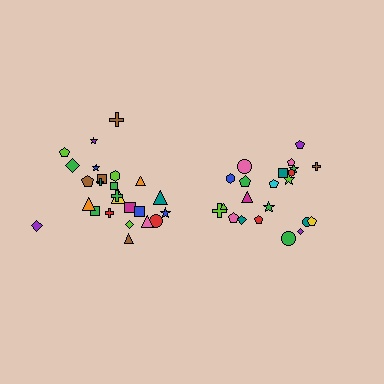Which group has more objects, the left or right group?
The left group.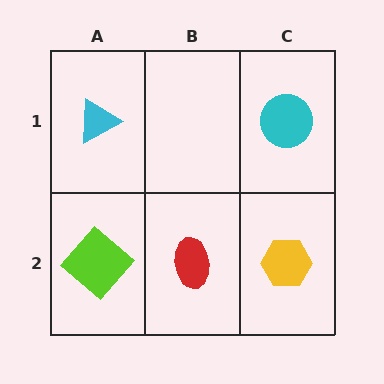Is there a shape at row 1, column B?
No, that cell is empty.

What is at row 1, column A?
A cyan triangle.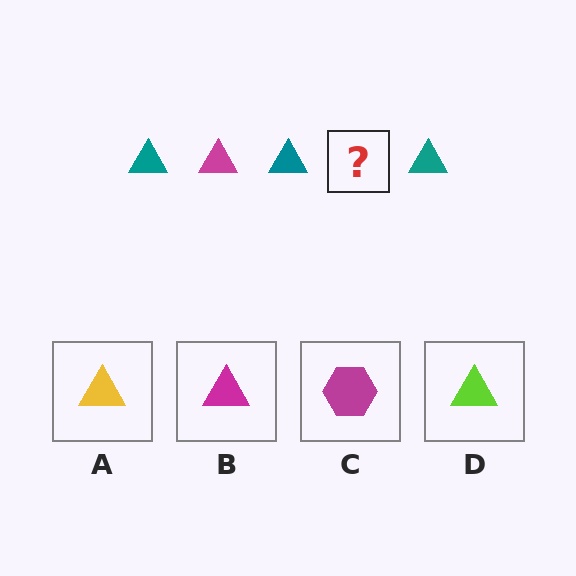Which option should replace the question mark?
Option B.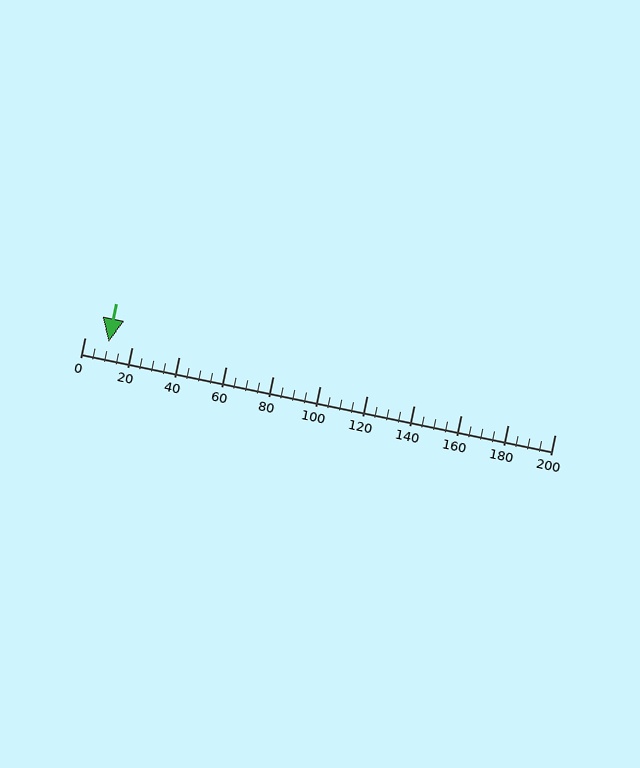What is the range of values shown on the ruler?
The ruler shows values from 0 to 200.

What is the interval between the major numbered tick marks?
The major tick marks are spaced 20 units apart.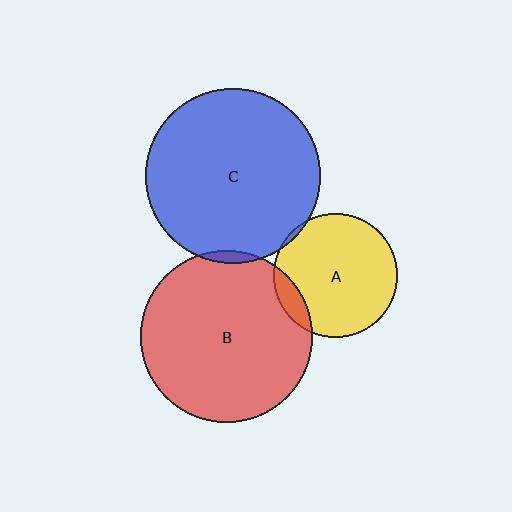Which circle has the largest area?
Circle C (blue).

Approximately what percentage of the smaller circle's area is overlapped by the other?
Approximately 5%.